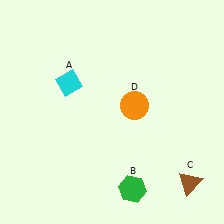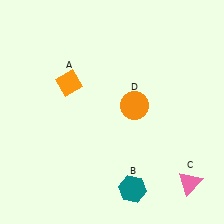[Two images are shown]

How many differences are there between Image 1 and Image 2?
There are 3 differences between the two images.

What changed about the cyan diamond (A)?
In Image 1, A is cyan. In Image 2, it changed to orange.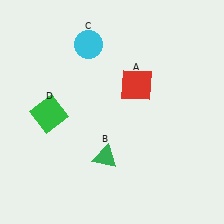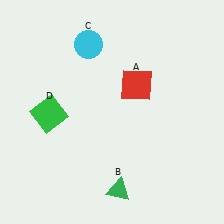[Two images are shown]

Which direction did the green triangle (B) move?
The green triangle (B) moved down.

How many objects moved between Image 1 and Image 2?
1 object moved between the two images.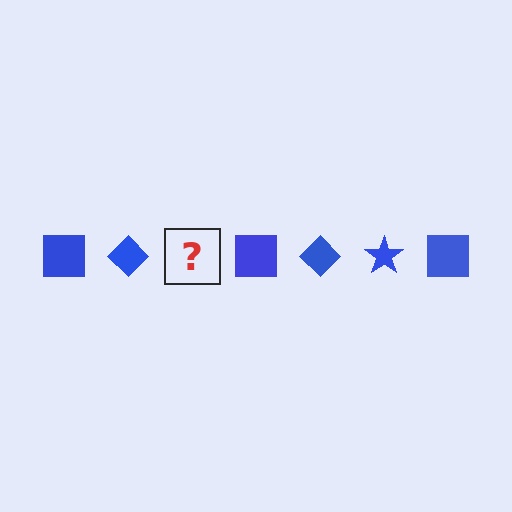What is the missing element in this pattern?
The missing element is a blue star.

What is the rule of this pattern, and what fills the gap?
The rule is that the pattern cycles through square, diamond, star shapes in blue. The gap should be filled with a blue star.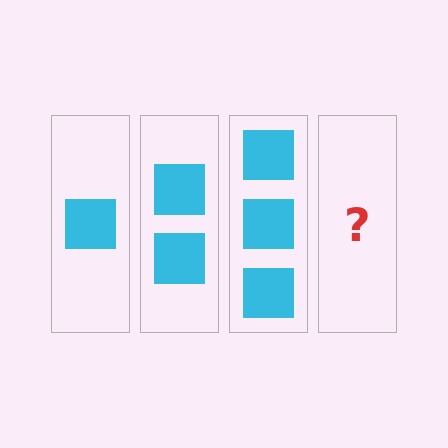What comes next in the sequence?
The next element should be 4 squares.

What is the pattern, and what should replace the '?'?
The pattern is that each step adds one more square. The '?' should be 4 squares.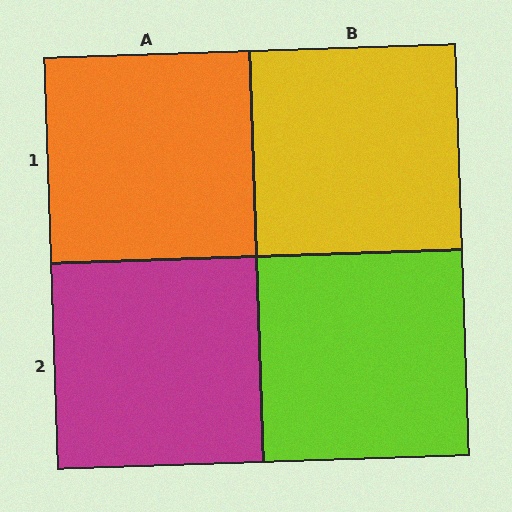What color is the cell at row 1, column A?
Orange.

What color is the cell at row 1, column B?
Yellow.